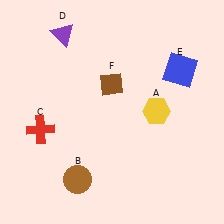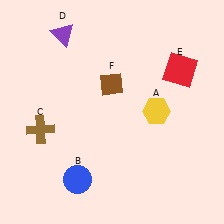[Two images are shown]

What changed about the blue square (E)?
In Image 1, E is blue. In Image 2, it changed to red.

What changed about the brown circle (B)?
In Image 1, B is brown. In Image 2, it changed to blue.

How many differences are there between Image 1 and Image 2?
There are 3 differences between the two images.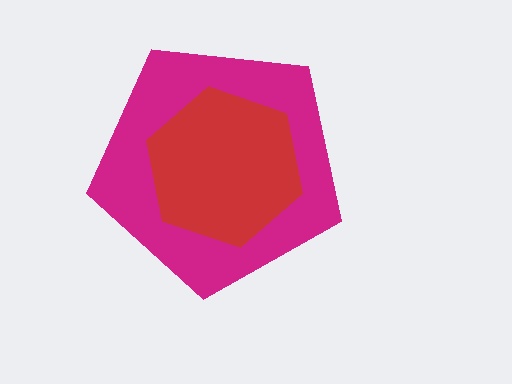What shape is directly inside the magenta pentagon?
The red hexagon.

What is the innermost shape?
The red hexagon.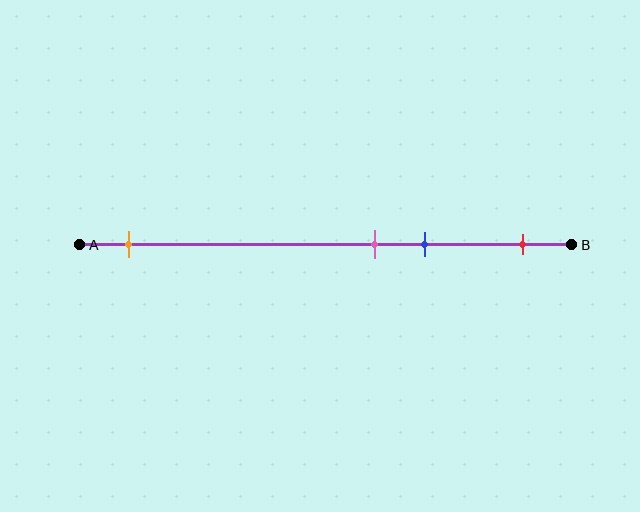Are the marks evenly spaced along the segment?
No, the marks are not evenly spaced.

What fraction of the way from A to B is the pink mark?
The pink mark is approximately 60% (0.6) of the way from A to B.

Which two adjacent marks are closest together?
The pink and blue marks are the closest adjacent pair.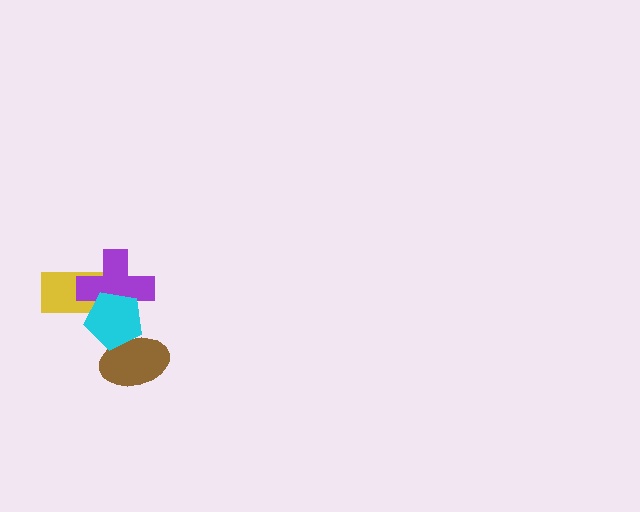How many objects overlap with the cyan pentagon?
3 objects overlap with the cyan pentagon.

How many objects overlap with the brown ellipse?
1 object overlaps with the brown ellipse.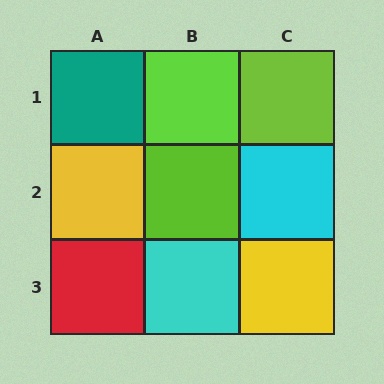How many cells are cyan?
2 cells are cyan.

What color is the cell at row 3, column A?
Red.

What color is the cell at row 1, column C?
Lime.